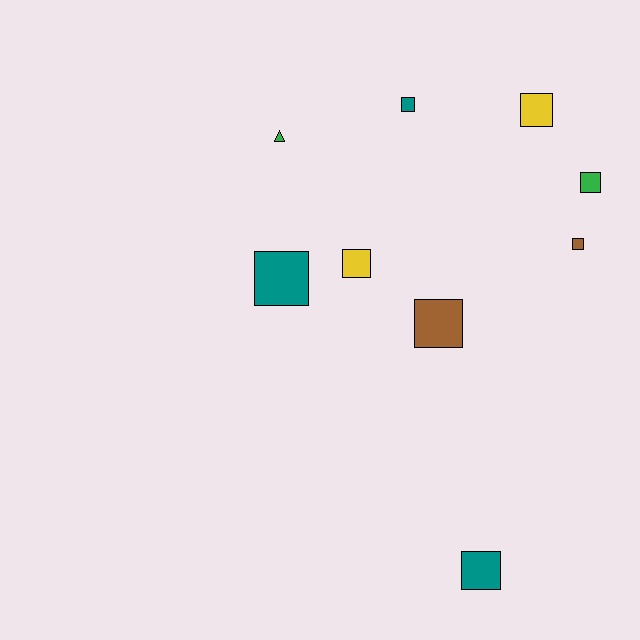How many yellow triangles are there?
There are no yellow triangles.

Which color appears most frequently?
Teal, with 3 objects.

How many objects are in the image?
There are 9 objects.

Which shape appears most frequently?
Square, with 8 objects.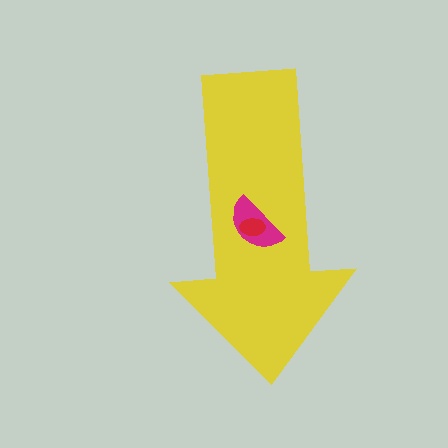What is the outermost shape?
The yellow arrow.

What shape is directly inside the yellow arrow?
The magenta semicircle.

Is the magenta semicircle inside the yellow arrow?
Yes.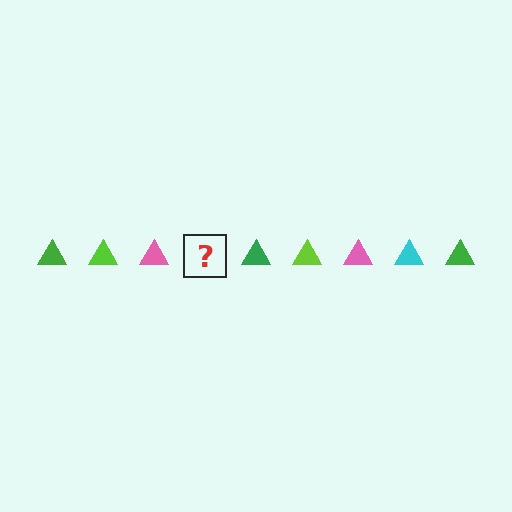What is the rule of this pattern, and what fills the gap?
The rule is that the pattern cycles through green, lime, pink, cyan triangles. The gap should be filled with a cyan triangle.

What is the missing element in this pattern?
The missing element is a cyan triangle.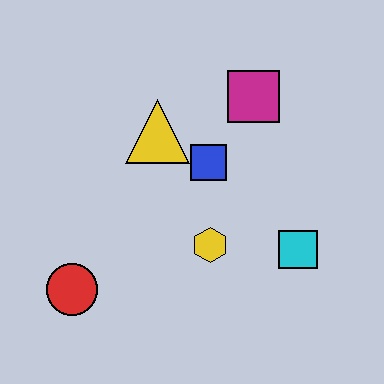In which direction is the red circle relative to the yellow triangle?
The red circle is below the yellow triangle.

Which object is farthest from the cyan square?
The red circle is farthest from the cyan square.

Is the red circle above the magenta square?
No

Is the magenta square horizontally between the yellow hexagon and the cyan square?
Yes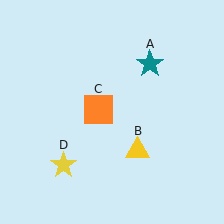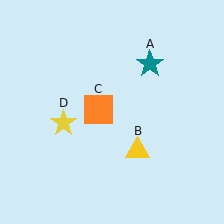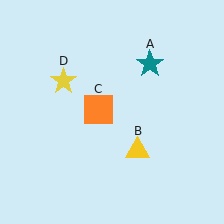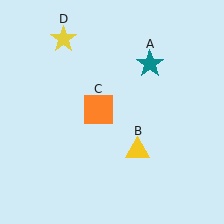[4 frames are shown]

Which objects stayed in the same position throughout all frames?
Teal star (object A) and yellow triangle (object B) and orange square (object C) remained stationary.